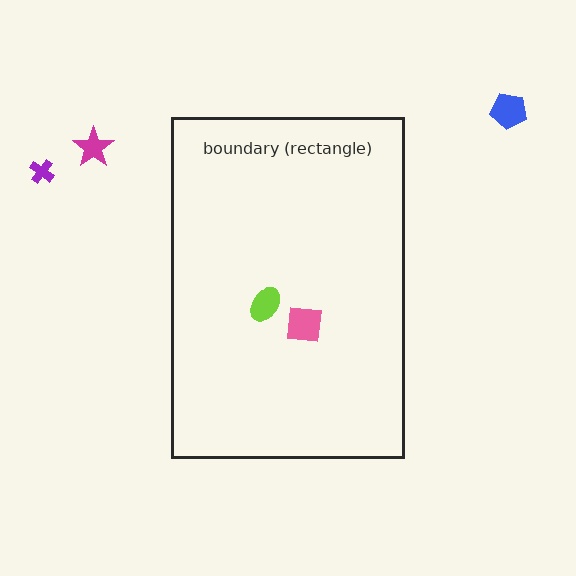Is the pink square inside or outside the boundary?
Inside.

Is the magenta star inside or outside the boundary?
Outside.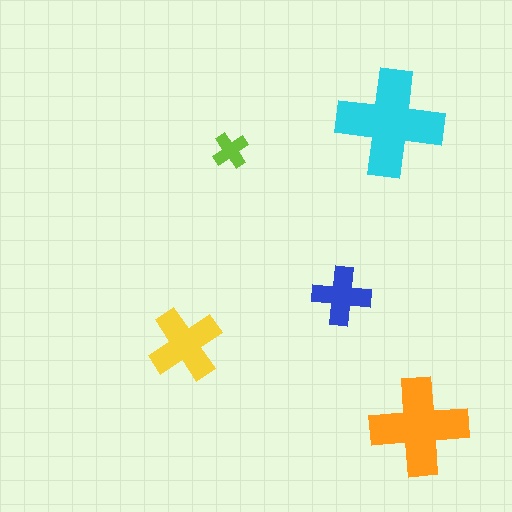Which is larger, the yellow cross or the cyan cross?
The cyan one.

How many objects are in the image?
There are 5 objects in the image.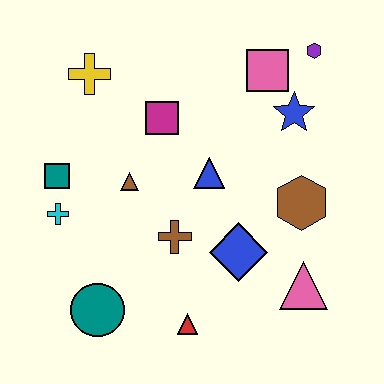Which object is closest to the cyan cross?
The teal square is closest to the cyan cross.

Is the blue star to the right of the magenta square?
Yes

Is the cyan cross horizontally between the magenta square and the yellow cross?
No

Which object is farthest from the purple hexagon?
The teal circle is farthest from the purple hexagon.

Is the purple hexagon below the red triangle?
No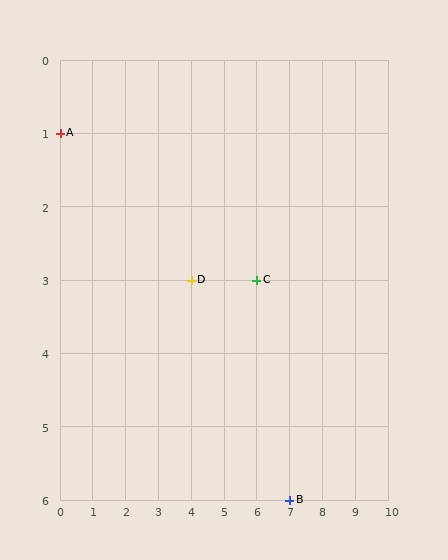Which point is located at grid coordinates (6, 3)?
Point C is at (6, 3).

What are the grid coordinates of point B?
Point B is at grid coordinates (7, 6).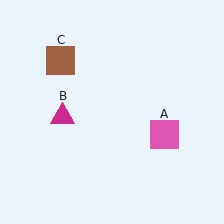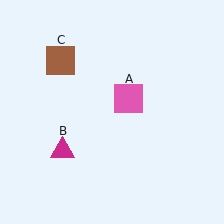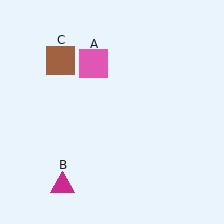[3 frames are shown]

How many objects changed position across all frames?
2 objects changed position: pink square (object A), magenta triangle (object B).